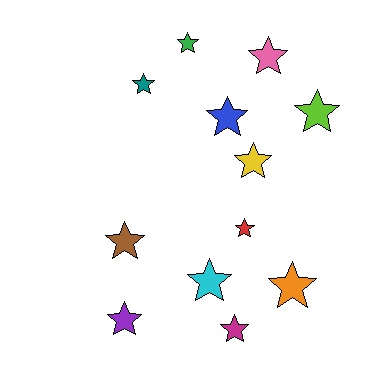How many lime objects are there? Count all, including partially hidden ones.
There is 1 lime object.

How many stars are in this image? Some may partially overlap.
There are 12 stars.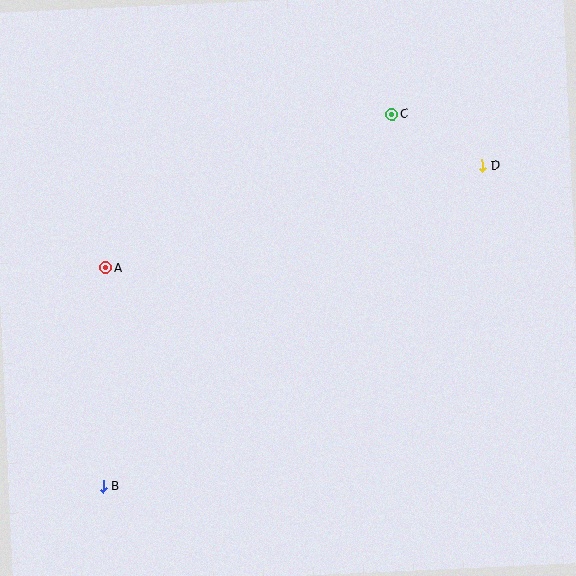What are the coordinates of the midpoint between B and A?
The midpoint between B and A is at (104, 377).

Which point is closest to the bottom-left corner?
Point B is closest to the bottom-left corner.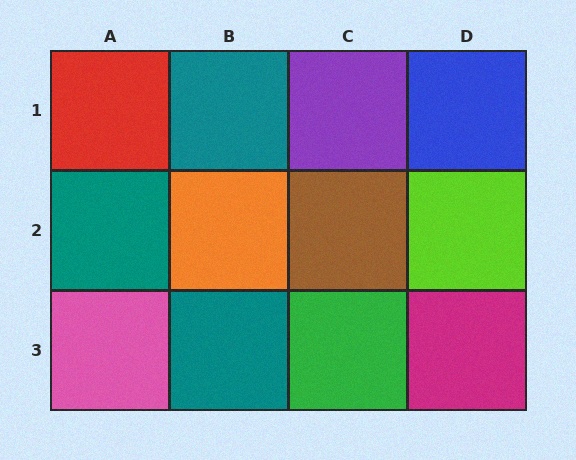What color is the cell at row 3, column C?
Green.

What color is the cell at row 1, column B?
Teal.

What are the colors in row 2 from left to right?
Teal, orange, brown, lime.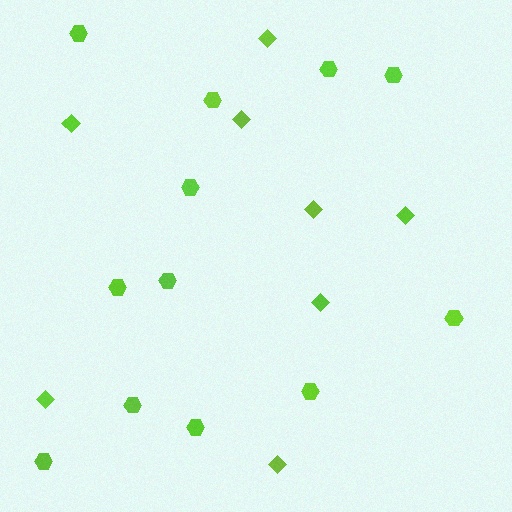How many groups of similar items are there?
There are 2 groups: one group of hexagons (12) and one group of diamonds (8).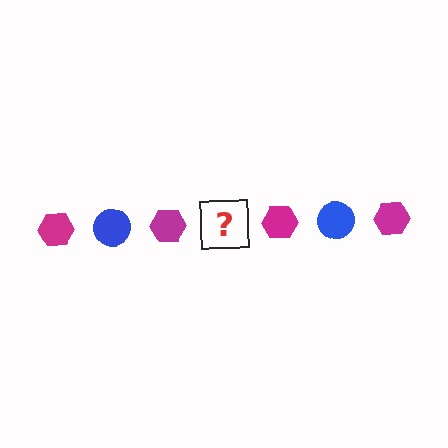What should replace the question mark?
The question mark should be replaced with a blue circle.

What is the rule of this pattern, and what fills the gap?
The rule is that the pattern alternates between magenta hexagon and blue circle. The gap should be filled with a blue circle.